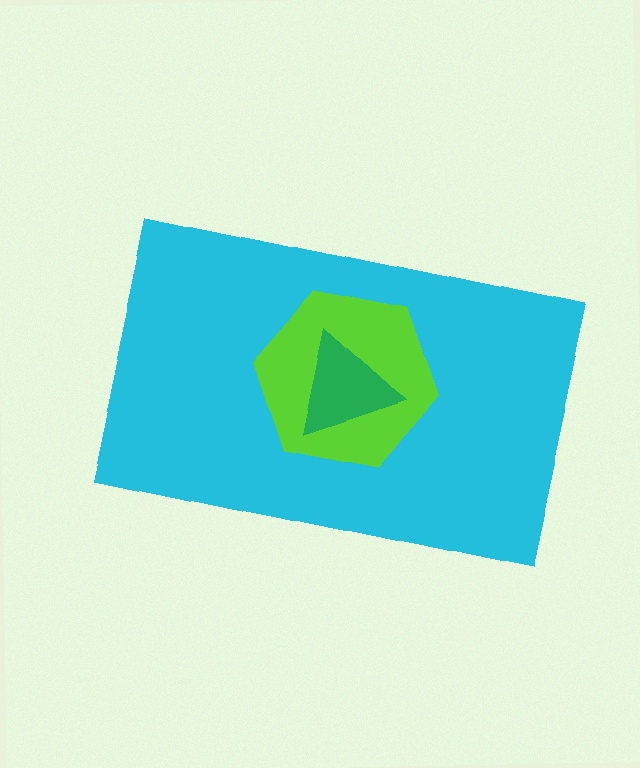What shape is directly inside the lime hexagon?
The green triangle.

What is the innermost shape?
The green triangle.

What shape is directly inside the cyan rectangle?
The lime hexagon.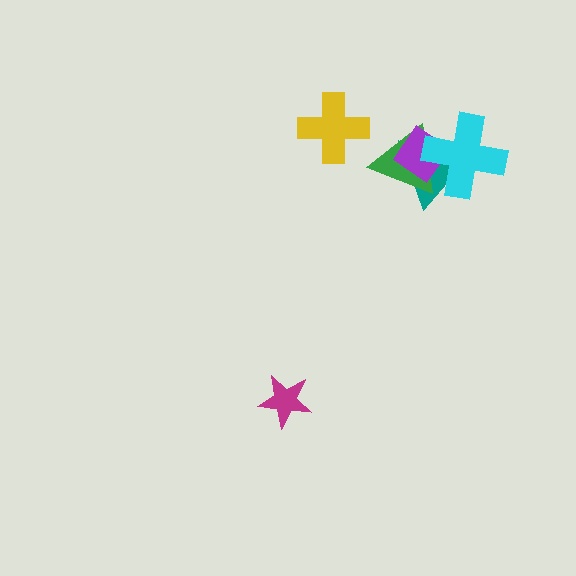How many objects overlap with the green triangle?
3 objects overlap with the green triangle.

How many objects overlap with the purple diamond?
3 objects overlap with the purple diamond.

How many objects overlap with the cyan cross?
3 objects overlap with the cyan cross.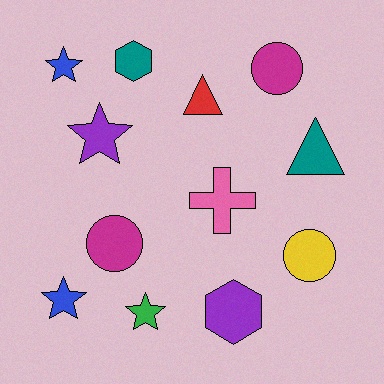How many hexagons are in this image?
There are 2 hexagons.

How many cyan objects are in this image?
There are no cyan objects.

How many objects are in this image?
There are 12 objects.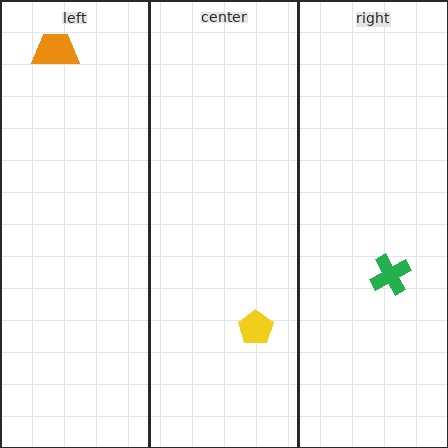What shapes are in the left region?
The orange trapezoid.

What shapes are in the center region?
The yellow pentagon.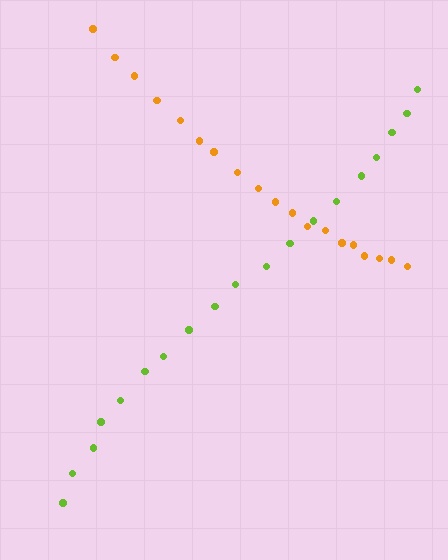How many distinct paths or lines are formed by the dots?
There are 2 distinct paths.